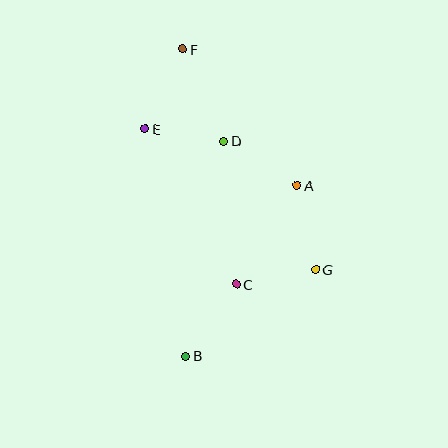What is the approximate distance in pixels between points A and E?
The distance between A and E is approximately 162 pixels.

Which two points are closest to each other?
Points D and E are closest to each other.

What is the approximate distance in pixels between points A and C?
The distance between A and C is approximately 116 pixels.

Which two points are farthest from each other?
Points B and F are farthest from each other.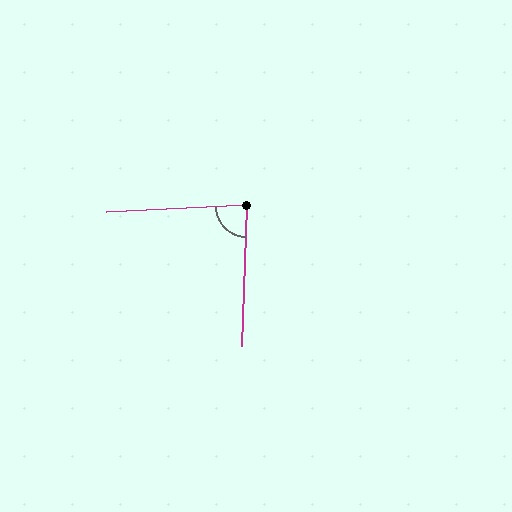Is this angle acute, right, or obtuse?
It is approximately a right angle.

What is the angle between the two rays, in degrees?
Approximately 85 degrees.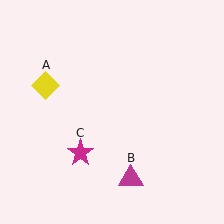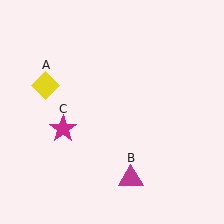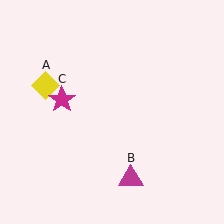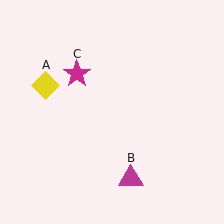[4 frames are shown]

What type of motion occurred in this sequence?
The magenta star (object C) rotated clockwise around the center of the scene.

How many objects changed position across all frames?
1 object changed position: magenta star (object C).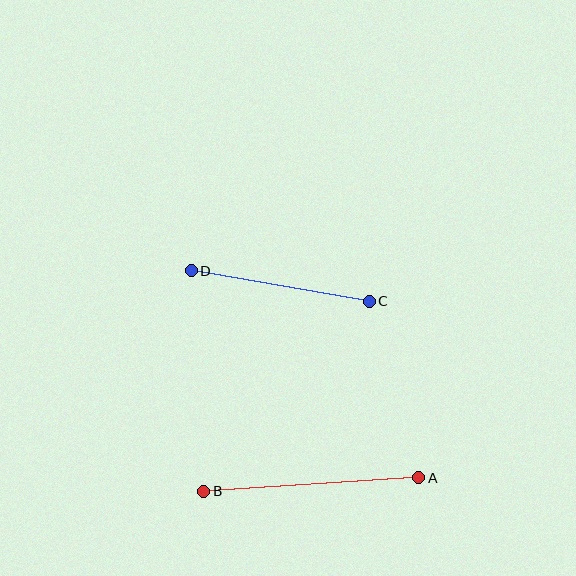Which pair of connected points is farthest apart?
Points A and B are farthest apart.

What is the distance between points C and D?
The distance is approximately 181 pixels.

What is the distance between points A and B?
The distance is approximately 215 pixels.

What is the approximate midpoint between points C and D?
The midpoint is at approximately (280, 286) pixels.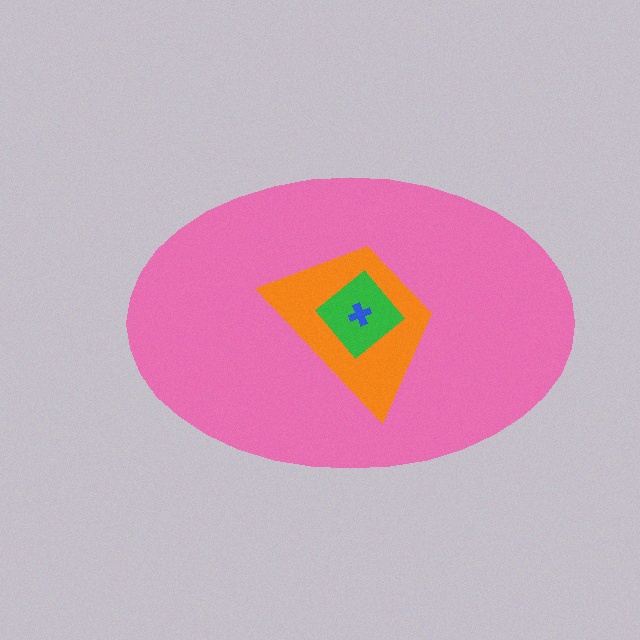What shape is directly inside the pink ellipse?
The orange trapezoid.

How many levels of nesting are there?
4.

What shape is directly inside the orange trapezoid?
The green diamond.